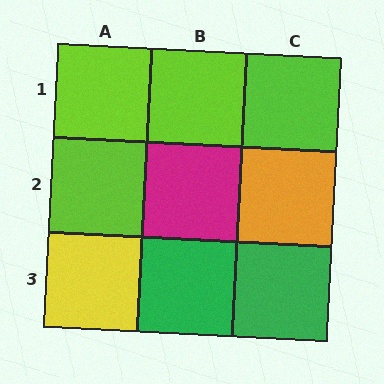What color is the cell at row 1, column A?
Lime.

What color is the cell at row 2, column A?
Lime.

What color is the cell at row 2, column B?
Magenta.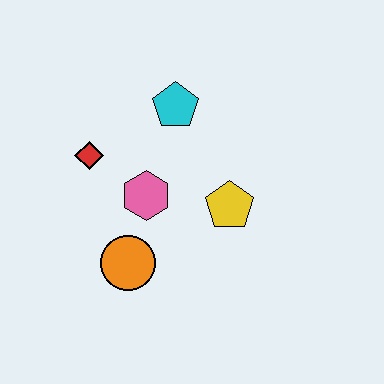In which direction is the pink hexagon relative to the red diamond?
The pink hexagon is to the right of the red diamond.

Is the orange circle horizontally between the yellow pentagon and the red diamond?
Yes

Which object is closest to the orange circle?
The pink hexagon is closest to the orange circle.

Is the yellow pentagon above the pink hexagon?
No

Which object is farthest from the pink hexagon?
The cyan pentagon is farthest from the pink hexagon.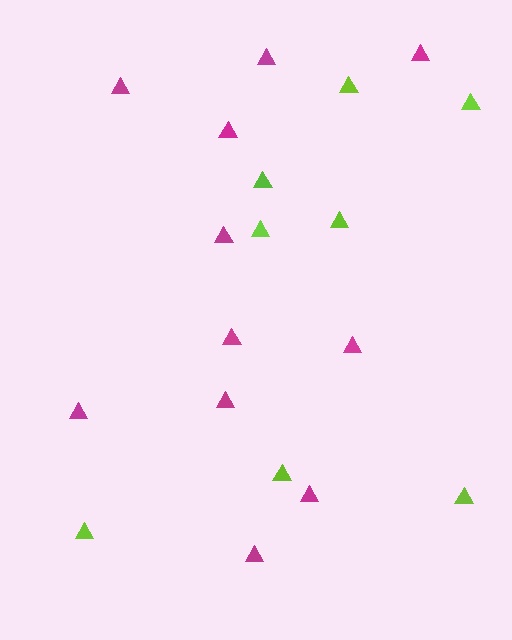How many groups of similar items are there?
There are 2 groups: one group of lime triangles (8) and one group of magenta triangles (11).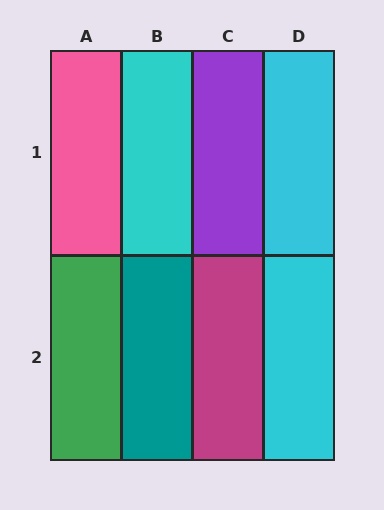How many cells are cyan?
3 cells are cyan.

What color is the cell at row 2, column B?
Teal.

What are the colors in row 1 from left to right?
Pink, cyan, purple, cyan.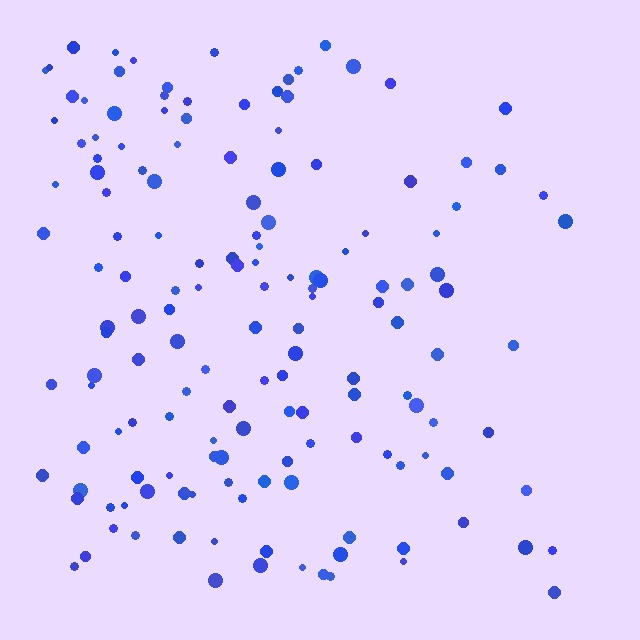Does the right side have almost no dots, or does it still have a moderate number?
Still a moderate number, just noticeably fewer than the left.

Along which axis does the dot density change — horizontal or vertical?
Horizontal.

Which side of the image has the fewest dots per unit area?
The right.